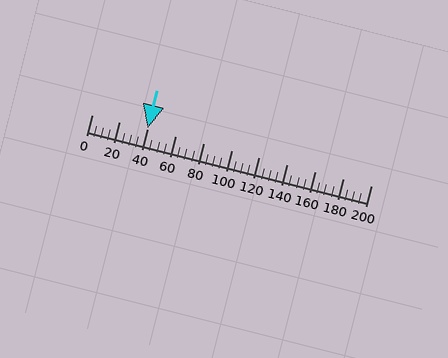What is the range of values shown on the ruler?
The ruler shows values from 0 to 200.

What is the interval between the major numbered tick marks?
The major tick marks are spaced 20 units apart.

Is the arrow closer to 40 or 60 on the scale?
The arrow is closer to 40.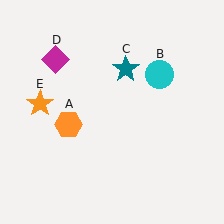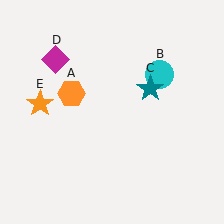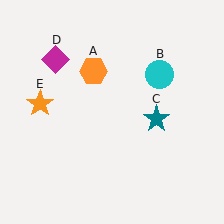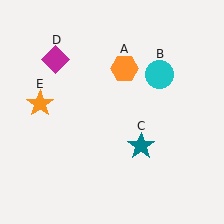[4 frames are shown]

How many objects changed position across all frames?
2 objects changed position: orange hexagon (object A), teal star (object C).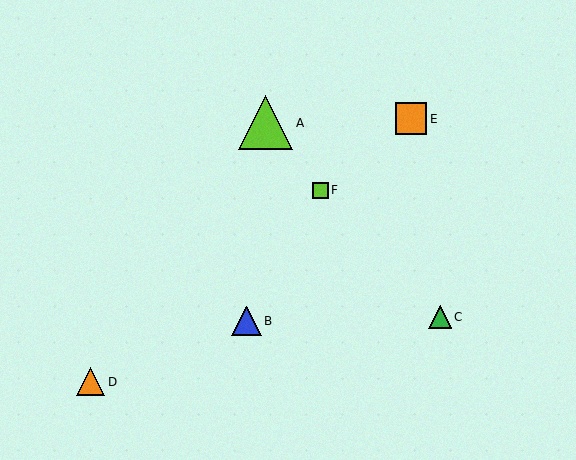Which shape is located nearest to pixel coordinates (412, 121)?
The orange square (labeled E) at (411, 119) is nearest to that location.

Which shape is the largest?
The lime triangle (labeled A) is the largest.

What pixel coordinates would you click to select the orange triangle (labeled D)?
Click at (91, 382) to select the orange triangle D.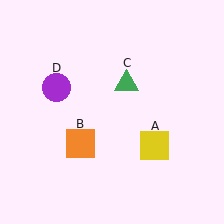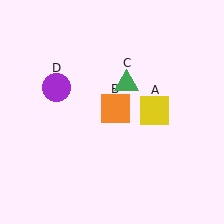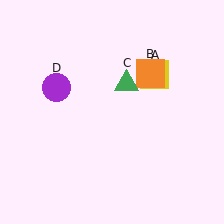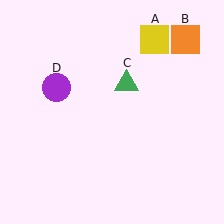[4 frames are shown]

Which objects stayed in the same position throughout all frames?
Green triangle (object C) and purple circle (object D) remained stationary.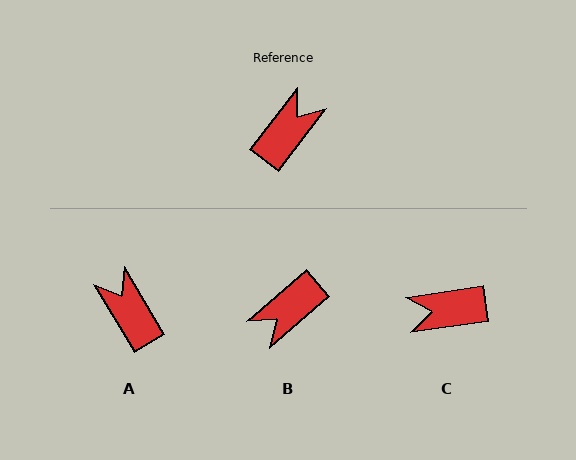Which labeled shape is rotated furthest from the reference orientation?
B, about 168 degrees away.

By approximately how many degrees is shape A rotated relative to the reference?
Approximately 68 degrees counter-clockwise.